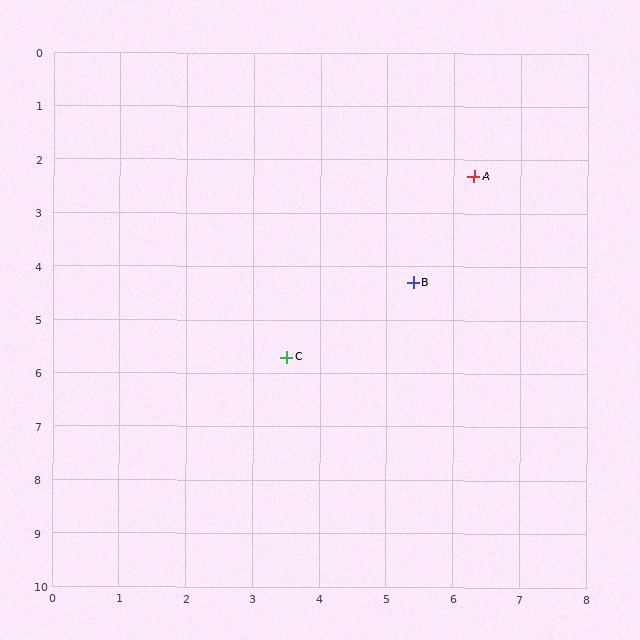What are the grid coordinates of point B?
Point B is at approximately (5.4, 4.3).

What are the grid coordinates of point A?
Point A is at approximately (6.3, 2.3).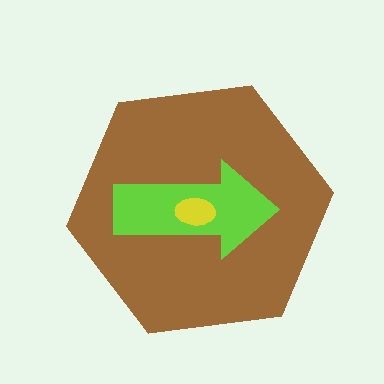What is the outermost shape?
The brown hexagon.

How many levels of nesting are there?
3.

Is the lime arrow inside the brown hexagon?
Yes.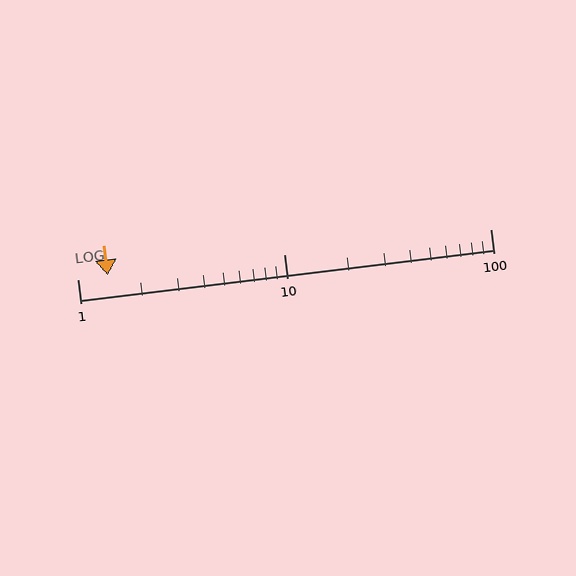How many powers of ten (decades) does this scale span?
The scale spans 2 decades, from 1 to 100.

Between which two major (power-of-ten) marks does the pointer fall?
The pointer is between 1 and 10.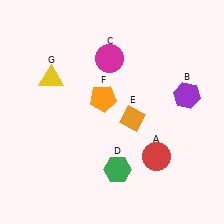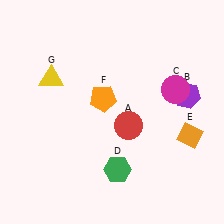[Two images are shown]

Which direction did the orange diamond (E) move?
The orange diamond (E) moved right.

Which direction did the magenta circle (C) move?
The magenta circle (C) moved right.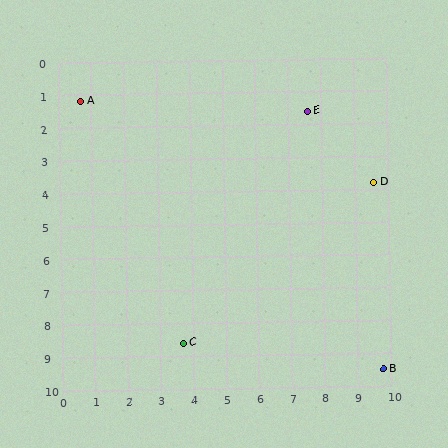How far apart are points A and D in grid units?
Points A and D are about 9.3 grid units apart.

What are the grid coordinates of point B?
Point B is at approximately (9.8, 9.5).